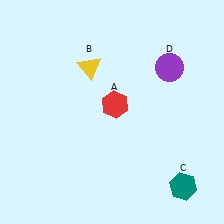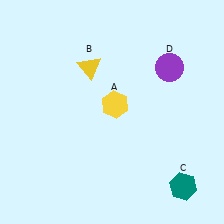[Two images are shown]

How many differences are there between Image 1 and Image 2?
There is 1 difference between the two images.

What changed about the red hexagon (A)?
In Image 1, A is red. In Image 2, it changed to yellow.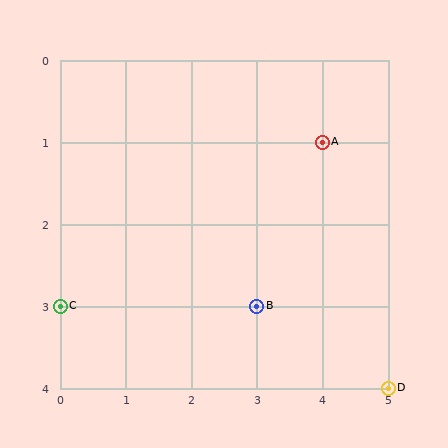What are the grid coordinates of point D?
Point D is at grid coordinates (5, 4).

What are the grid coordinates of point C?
Point C is at grid coordinates (0, 3).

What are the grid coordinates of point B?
Point B is at grid coordinates (3, 3).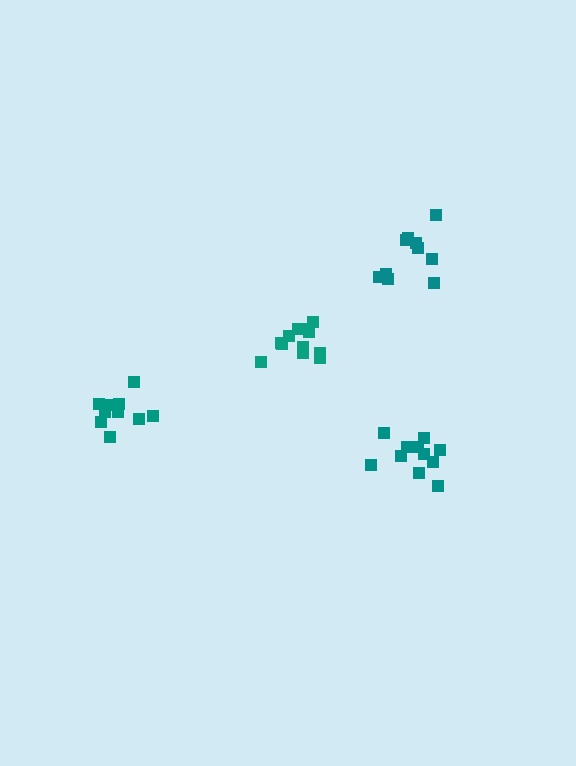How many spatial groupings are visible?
There are 4 spatial groupings.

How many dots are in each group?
Group 1: 11 dots, Group 2: 10 dots, Group 3: 12 dots, Group 4: 10 dots (43 total).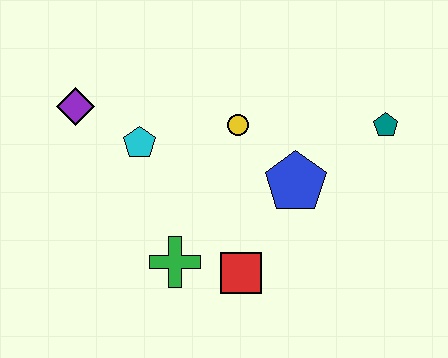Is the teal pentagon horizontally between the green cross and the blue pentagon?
No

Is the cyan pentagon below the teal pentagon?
Yes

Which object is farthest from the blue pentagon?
The purple diamond is farthest from the blue pentagon.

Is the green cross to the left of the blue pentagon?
Yes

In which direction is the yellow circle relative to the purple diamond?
The yellow circle is to the right of the purple diamond.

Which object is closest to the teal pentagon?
The blue pentagon is closest to the teal pentagon.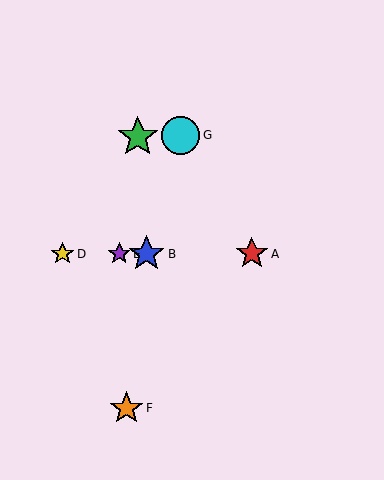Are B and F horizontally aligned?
No, B is at y≈254 and F is at y≈408.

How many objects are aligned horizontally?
4 objects (A, B, D, E) are aligned horizontally.